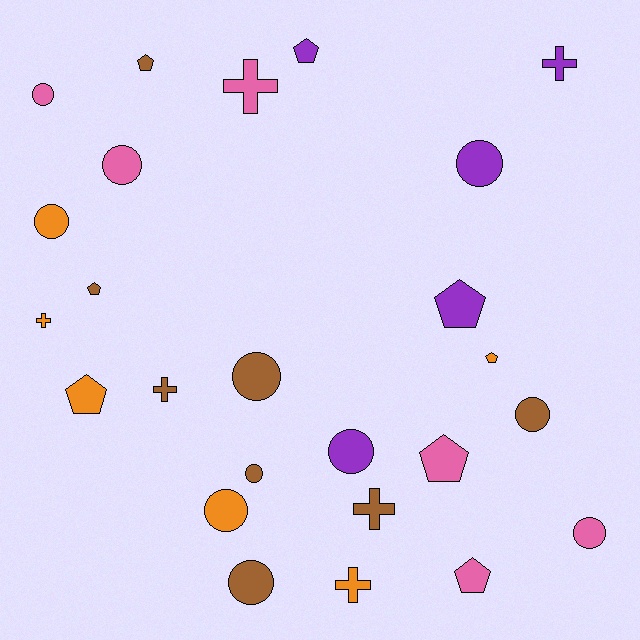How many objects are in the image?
There are 25 objects.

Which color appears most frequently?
Brown, with 8 objects.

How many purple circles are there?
There are 2 purple circles.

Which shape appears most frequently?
Circle, with 11 objects.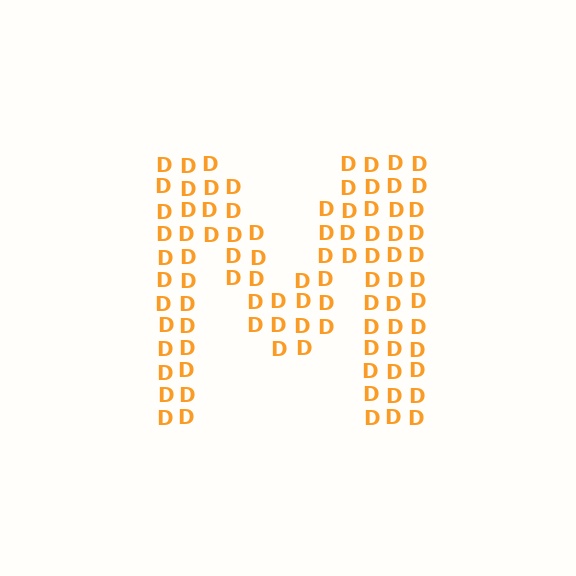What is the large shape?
The large shape is the letter M.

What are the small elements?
The small elements are letter D's.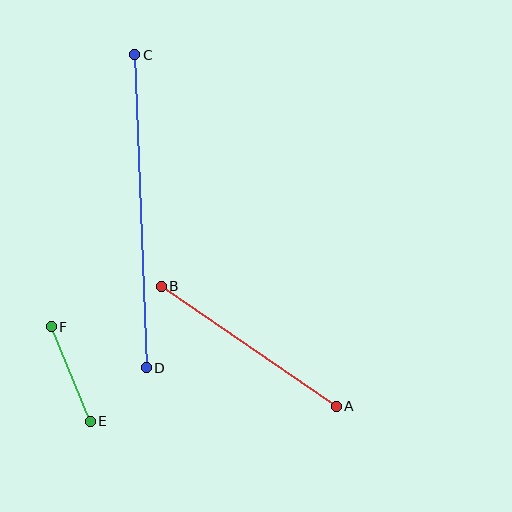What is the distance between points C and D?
The distance is approximately 313 pixels.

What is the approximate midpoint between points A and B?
The midpoint is at approximately (249, 346) pixels.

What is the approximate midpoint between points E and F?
The midpoint is at approximately (71, 374) pixels.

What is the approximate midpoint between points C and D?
The midpoint is at approximately (141, 211) pixels.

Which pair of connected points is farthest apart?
Points C and D are farthest apart.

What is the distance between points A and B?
The distance is approximately 212 pixels.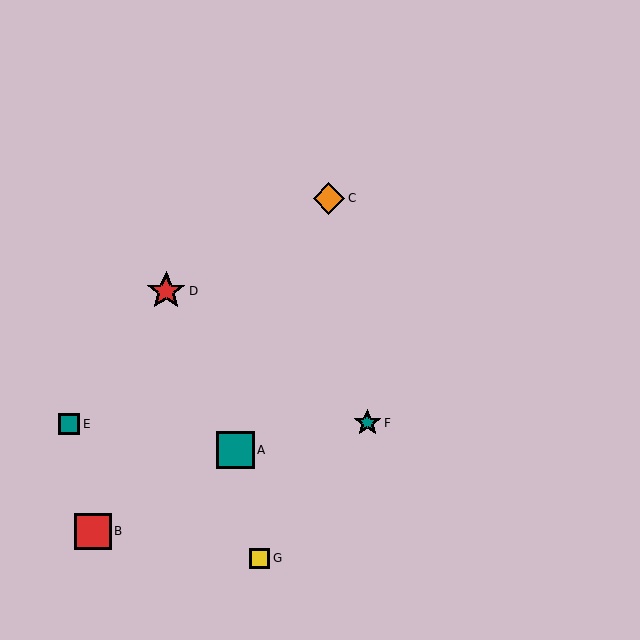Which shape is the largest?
The red star (labeled D) is the largest.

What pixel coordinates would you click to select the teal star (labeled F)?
Click at (367, 423) to select the teal star F.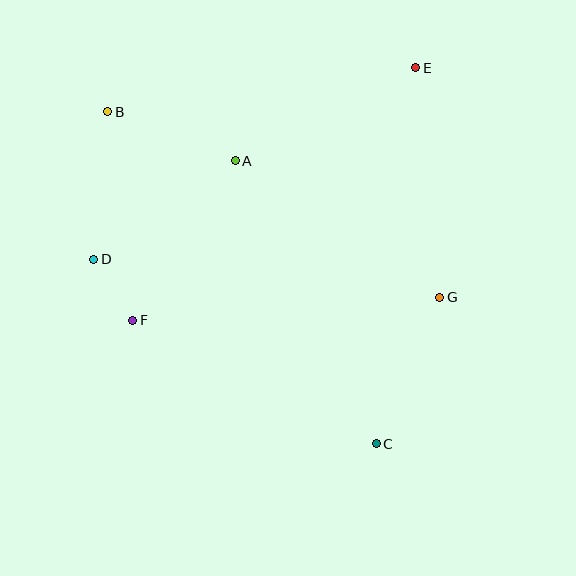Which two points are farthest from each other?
Points B and C are farthest from each other.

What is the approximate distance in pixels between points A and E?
The distance between A and E is approximately 203 pixels.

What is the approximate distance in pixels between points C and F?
The distance between C and F is approximately 273 pixels.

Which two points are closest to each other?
Points D and F are closest to each other.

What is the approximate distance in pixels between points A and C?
The distance between A and C is approximately 317 pixels.